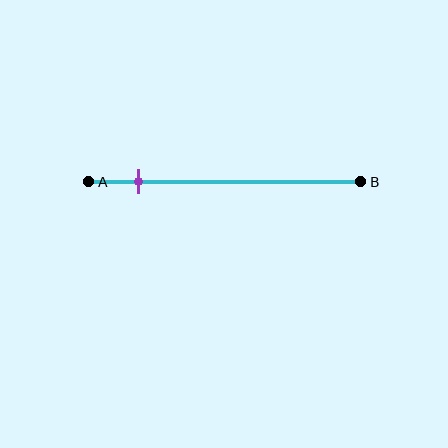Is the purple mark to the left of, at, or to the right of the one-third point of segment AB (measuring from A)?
The purple mark is to the left of the one-third point of segment AB.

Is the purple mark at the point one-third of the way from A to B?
No, the mark is at about 20% from A, not at the 33% one-third point.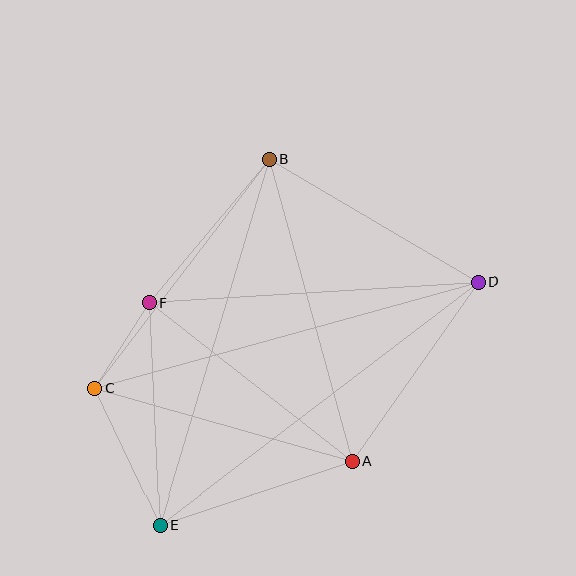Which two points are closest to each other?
Points C and F are closest to each other.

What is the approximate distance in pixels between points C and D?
The distance between C and D is approximately 398 pixels.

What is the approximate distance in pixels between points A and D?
The distance between A and D is approximately 219 pixels.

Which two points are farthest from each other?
Points D and E are farthest from each other.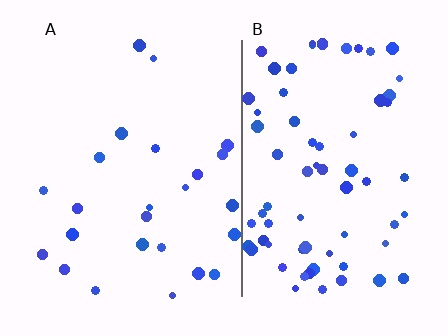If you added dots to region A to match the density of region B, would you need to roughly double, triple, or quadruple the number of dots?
Approximately triple.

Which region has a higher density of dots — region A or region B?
B (the right).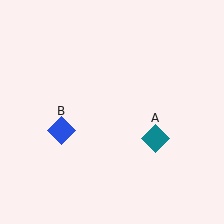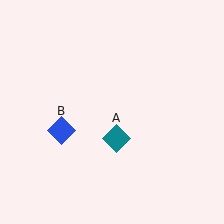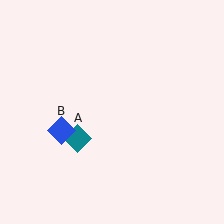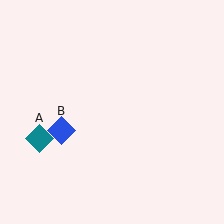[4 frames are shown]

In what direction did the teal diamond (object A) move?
The teal diamond (object A) moved left.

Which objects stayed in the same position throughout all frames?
Blue diamond (object B) remained stationary.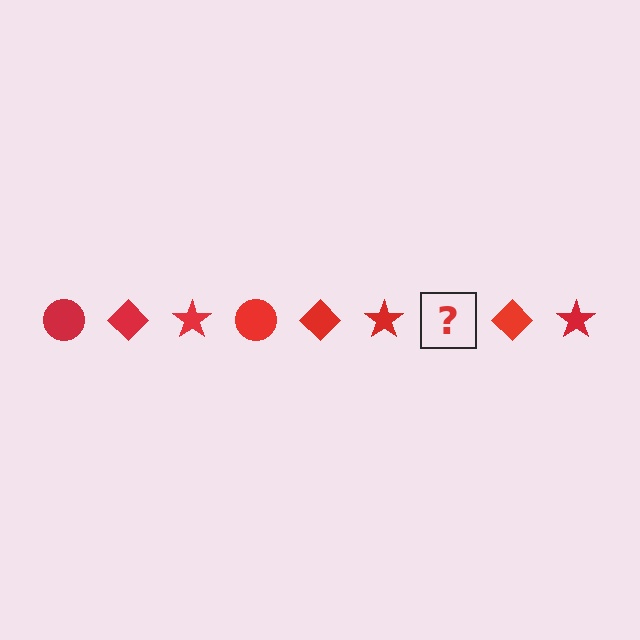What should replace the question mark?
The question mark should be replaced with a red circle.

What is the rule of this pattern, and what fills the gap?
The rule is that the pattern cycles through circle, diamond, star shapes in red. The gap should be filled with a red circle.